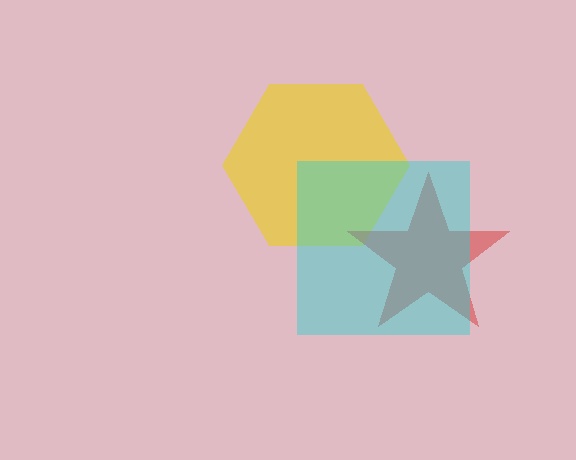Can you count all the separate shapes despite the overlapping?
Yes, there are 3 separate shapes.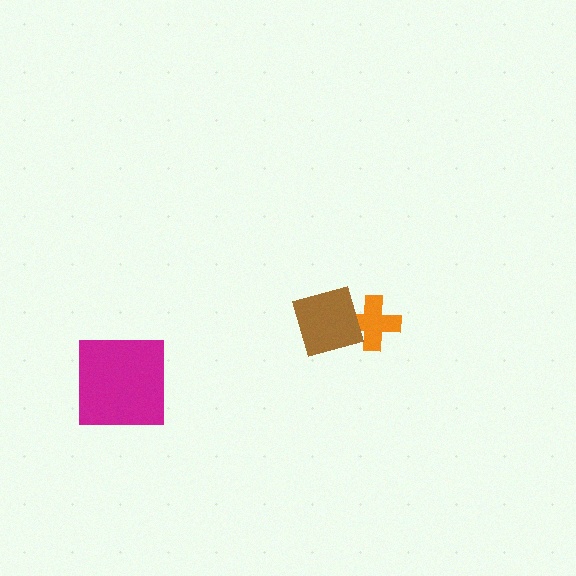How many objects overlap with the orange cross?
1 object overlaps with the orange cross.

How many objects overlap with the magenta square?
0 objects overlap with the magenta square.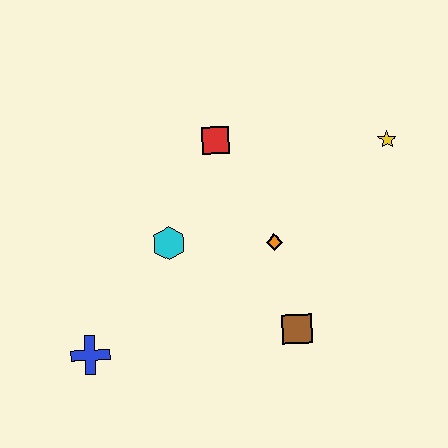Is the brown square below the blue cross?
No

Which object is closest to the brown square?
The orange diamond is closest to the brown square.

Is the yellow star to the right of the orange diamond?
Yes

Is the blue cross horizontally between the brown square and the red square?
No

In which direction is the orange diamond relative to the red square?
The orange diamond is below the red square.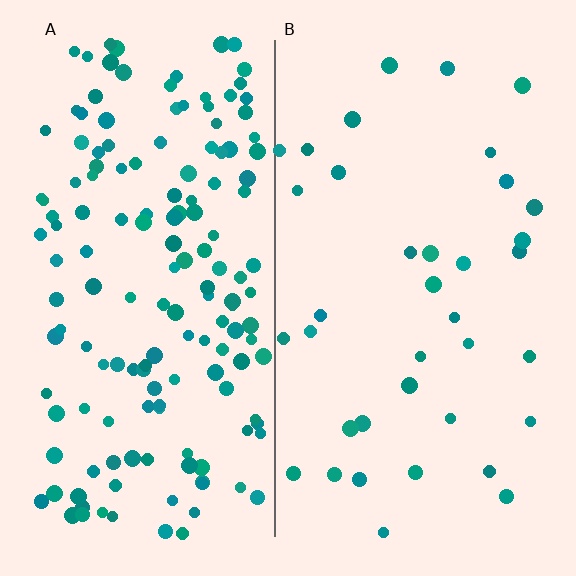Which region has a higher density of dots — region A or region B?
A (the left).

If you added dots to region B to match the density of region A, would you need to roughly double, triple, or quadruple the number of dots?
Approximately quadruple.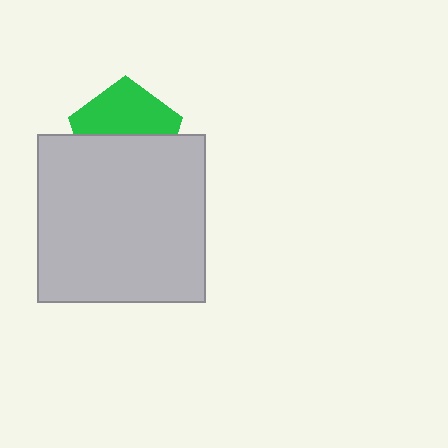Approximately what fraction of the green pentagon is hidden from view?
Roughly 52% of the green pentagon is hidden behind the light gray square.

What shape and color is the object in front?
The object in front is a light gray square.